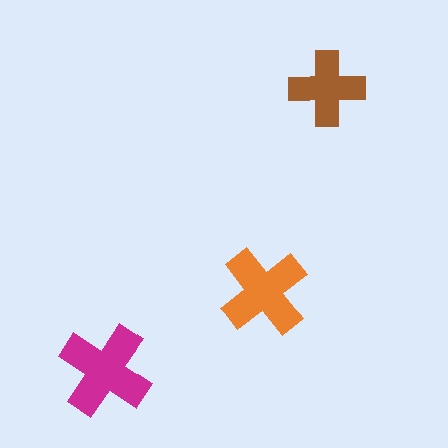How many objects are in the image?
There are 3 objects in the image.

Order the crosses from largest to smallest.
the magenta one, the orange one, the brown one.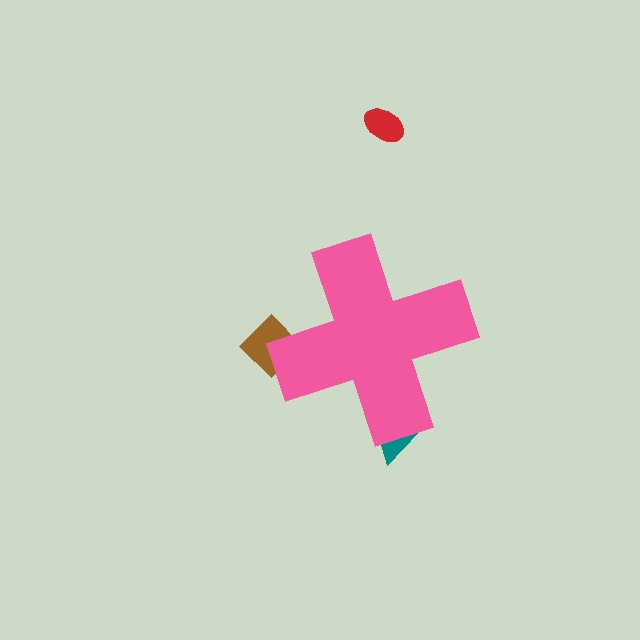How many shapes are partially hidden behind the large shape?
2 shapes are partially hidden.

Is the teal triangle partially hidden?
Yes, the teal triangle is partially hidden behind the pink cross.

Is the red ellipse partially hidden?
No, the red ellipse is fully visible.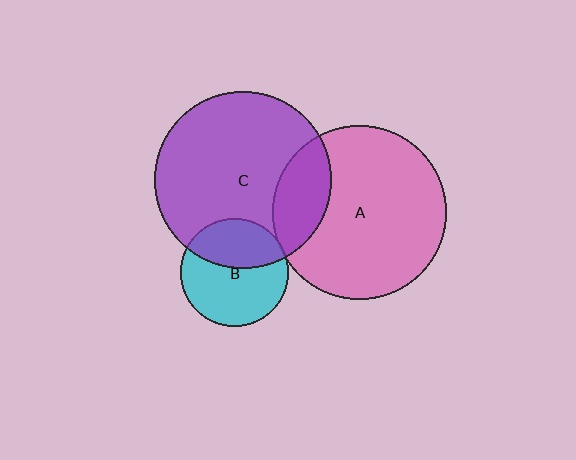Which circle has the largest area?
Circle C (purple).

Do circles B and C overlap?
Yes.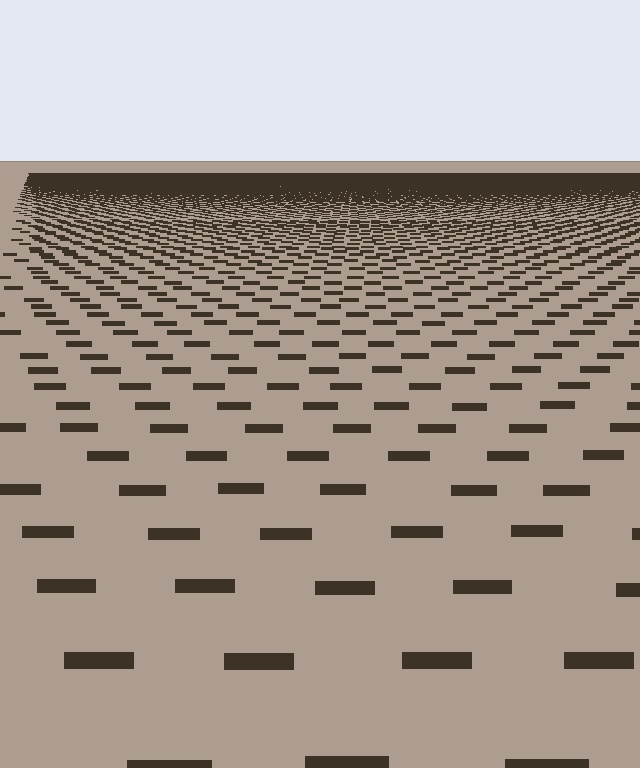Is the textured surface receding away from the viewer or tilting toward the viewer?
The surface is receding away from the viewer. Texture elements get smaller and denser toward the top.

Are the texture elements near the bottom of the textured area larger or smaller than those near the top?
Larger. Near the bottom, elements are closer to the viewer and appear at a bigger on-screen size.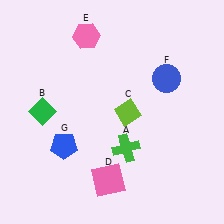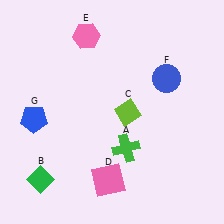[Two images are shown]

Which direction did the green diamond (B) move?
The green diamond (B) moved down.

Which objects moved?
The objects that moved are: the green diamond (B), the blue pentagon (G).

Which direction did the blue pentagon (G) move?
The blue pentagon (G) moved left.